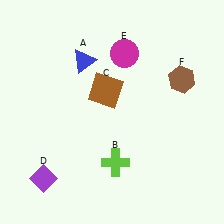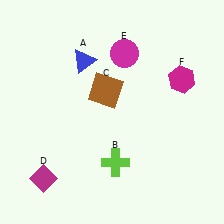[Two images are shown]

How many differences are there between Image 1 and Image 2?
There are 2 differences between the two images.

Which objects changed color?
D changed from purple to magenta. F changed from brown to magenta.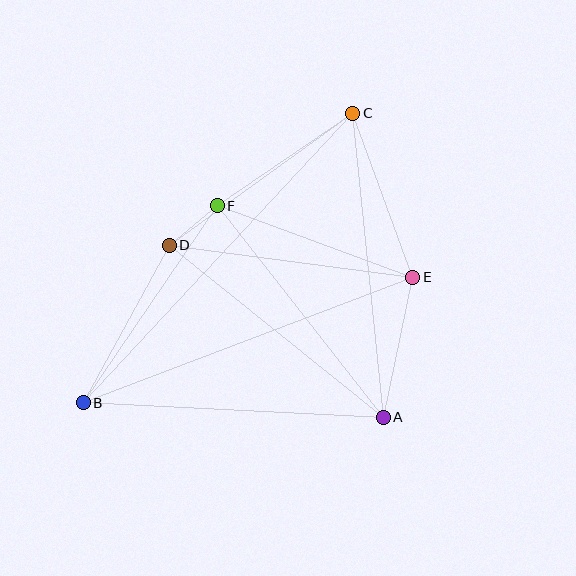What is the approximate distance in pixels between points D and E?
The distance between D and E is approximately 246 pixels.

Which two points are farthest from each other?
Points B and C are farthest from each other.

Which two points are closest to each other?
Points D and F are closest to each other.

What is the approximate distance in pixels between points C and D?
The distance between C and D is approximately 226 pixels.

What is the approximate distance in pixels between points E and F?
The distance between E and F is approximately 208 pixels.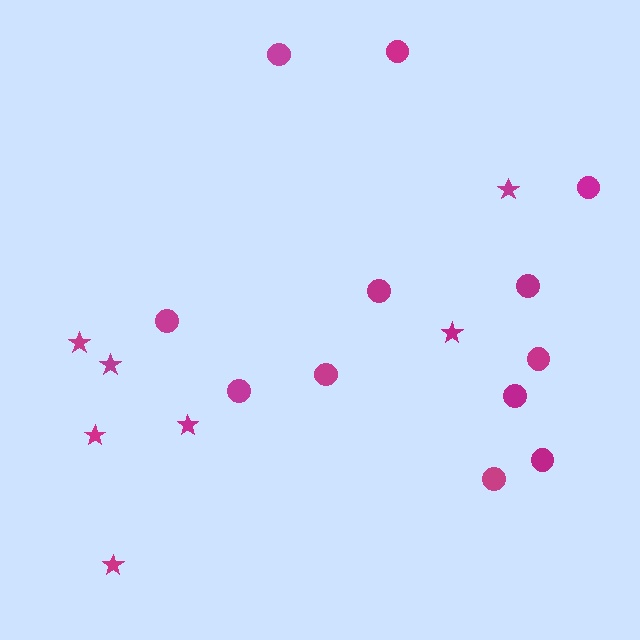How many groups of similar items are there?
There are 2 groups: one group of stars (7) and one group of circles (12).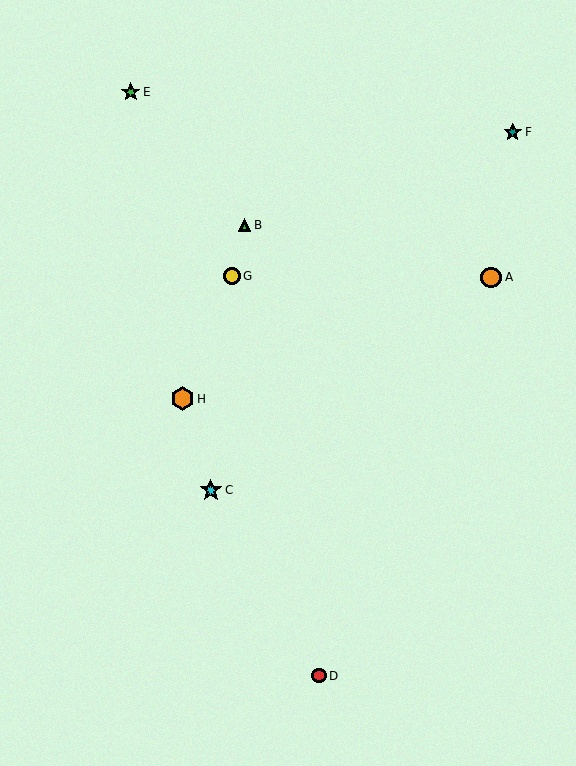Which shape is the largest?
The orange hexagon (labeled H) is the largest.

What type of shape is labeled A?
Shape A is an orange circle.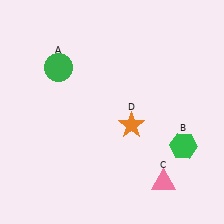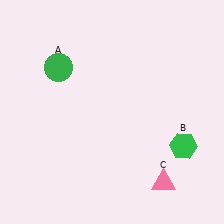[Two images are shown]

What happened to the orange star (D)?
The orange star (D) was removed in Image 2. It was in the bottom-right area of Image 1.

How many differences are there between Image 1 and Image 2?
There is 1 difference between the two images.